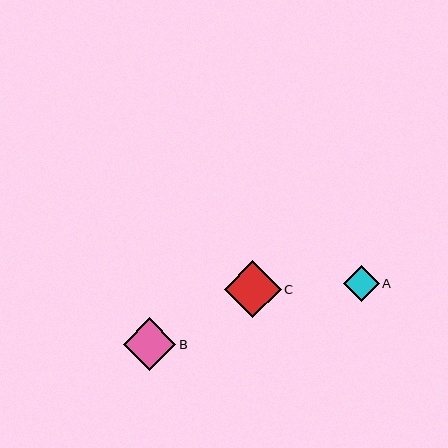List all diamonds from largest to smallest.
From largest to smallest: C, B, A.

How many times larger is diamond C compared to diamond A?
Diamond C is approximately 1.6 times the size of diamond A.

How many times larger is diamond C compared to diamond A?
Diamond C is approximately 1.6 times the size of diamond A.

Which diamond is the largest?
Diamond C is the largest with a size of approximately 57 pixels.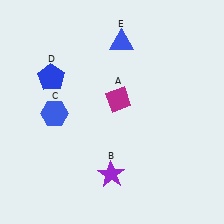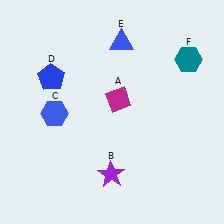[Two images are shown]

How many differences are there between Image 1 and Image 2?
There is 1 difference between the two images.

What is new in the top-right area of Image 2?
A teal hexagon (F) was added in the top-right area of Image 2.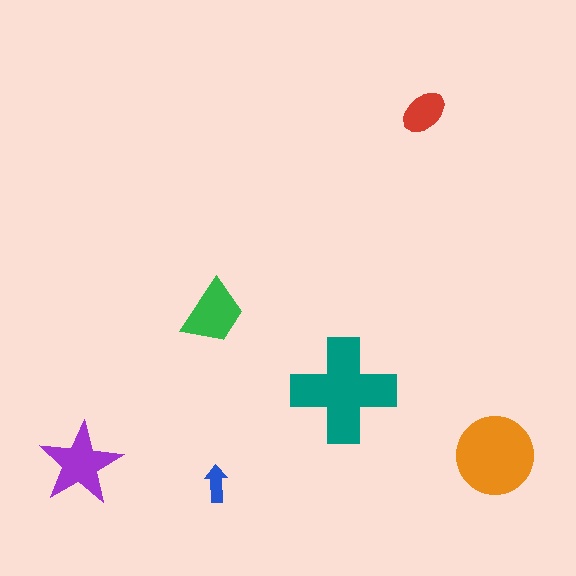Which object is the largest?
The teal cross.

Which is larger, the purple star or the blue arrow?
The purple star.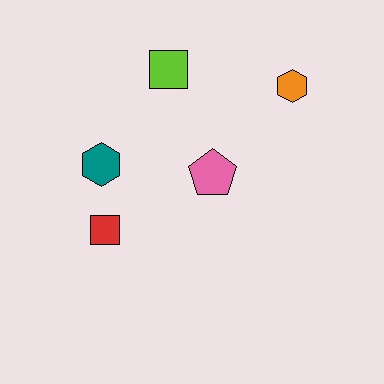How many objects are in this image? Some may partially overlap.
There are 5 objects.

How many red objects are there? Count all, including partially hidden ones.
There is 1 red object.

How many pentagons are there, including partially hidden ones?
There is 1 pentagon.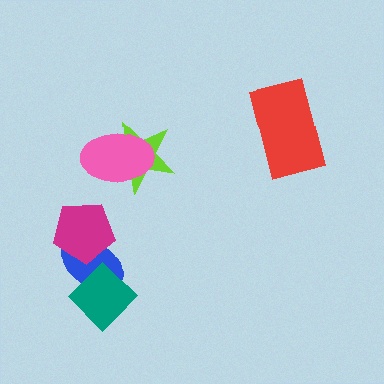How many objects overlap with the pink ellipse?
1 object overlaps with the pink ellipse.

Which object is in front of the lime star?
The pink ellipse is in front of the lime star.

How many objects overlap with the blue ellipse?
2 objects overlap with the blue ellipse.